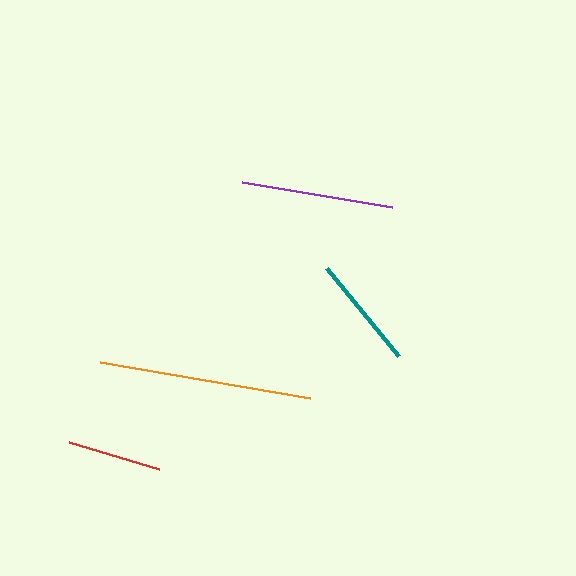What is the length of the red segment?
The red segment is approximately 94 pixels long.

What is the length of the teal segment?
The teal segment is approximately 114 pixels long.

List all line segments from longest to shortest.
From longest to shortest: orange, purple, teal, red.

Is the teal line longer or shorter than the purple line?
The purple line is longer than the teal line.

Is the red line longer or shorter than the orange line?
The orange line is longer than the red line.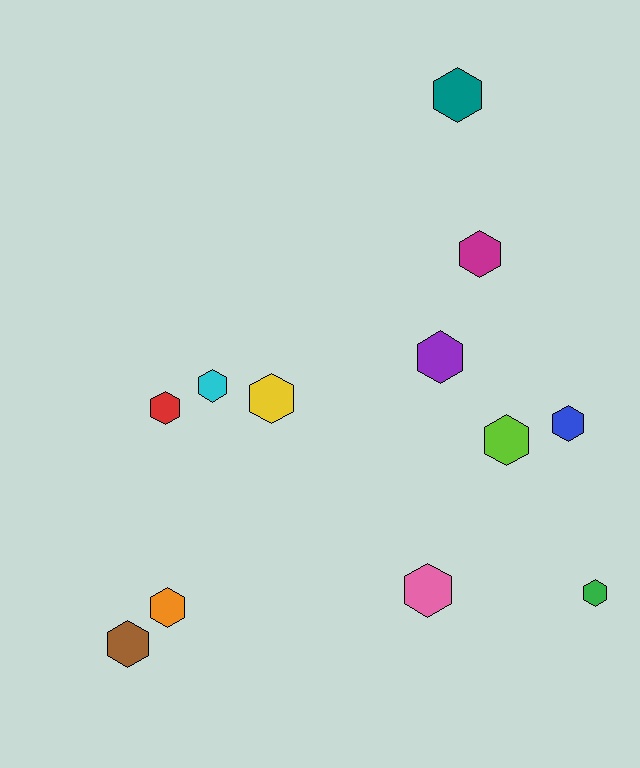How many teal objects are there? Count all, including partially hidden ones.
There is 1 teal object.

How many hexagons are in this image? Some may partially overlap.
There are 12 hexagons.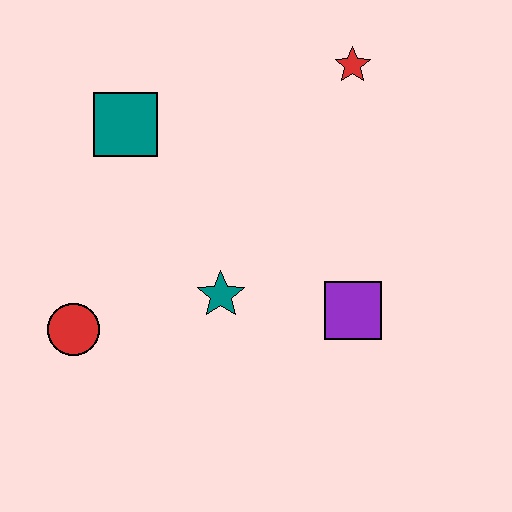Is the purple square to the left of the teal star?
No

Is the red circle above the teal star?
No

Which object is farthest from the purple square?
The teal square is farthest from the purple square.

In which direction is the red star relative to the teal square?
The red star is to the right of the teal square.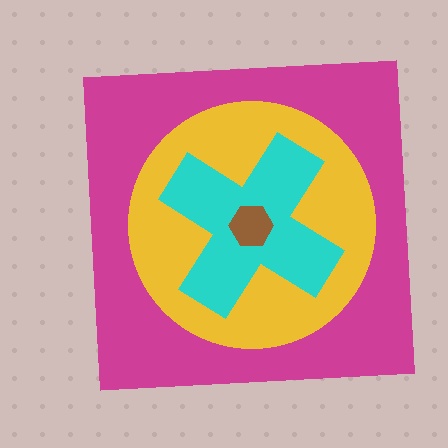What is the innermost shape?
The brown hexagon.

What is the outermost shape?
The magenta square.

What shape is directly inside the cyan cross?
The brown hexagon.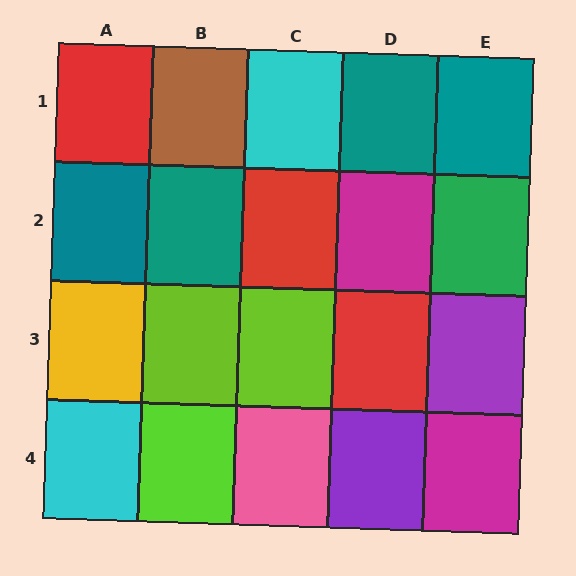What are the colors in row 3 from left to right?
Yellow, lime, lime, red, purple.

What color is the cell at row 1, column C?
Cyan.